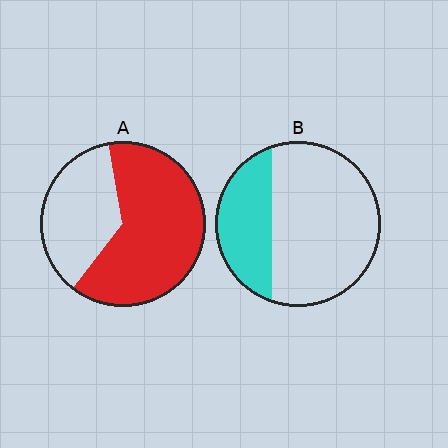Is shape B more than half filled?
No.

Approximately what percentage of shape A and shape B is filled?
A is approximately 65% and B is approximately 30%.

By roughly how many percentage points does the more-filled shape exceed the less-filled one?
By roughly 35 percentage points (A over B).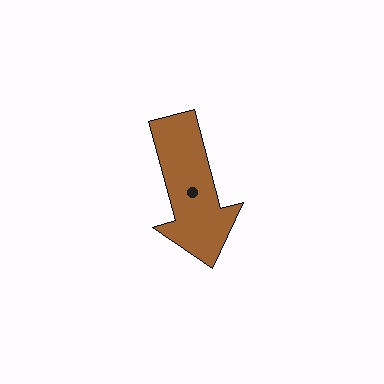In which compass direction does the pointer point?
South.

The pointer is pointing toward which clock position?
Roughly 6 o'clock.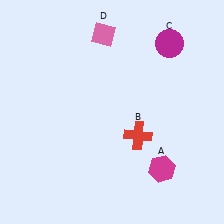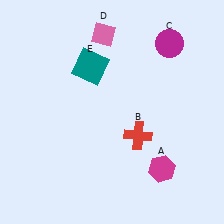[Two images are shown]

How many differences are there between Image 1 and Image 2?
There is 1 difference between the two images.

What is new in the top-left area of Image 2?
A teal square (E) was added in the top-left area of Image 2.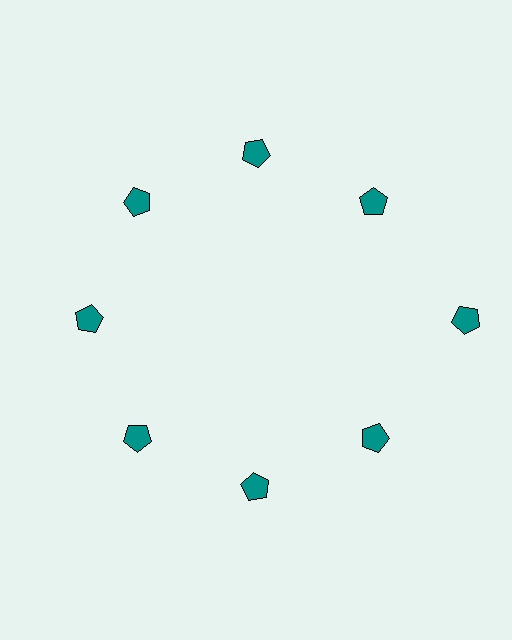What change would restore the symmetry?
The symmetry would be restored by moving it inward, back onto the ring so that all 8 pentagons sit at equal angles and equal distance from the center.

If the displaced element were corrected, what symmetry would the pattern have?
It would have 8-fold rotational symmetry — the pattern would map onto itself every 45 degrees.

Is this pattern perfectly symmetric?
No. The 8 teal pentagons are arranged in a ring, but one element near the 3 o'clock position is pushed outward from the center, breaking the 8-fold rotational symmetry.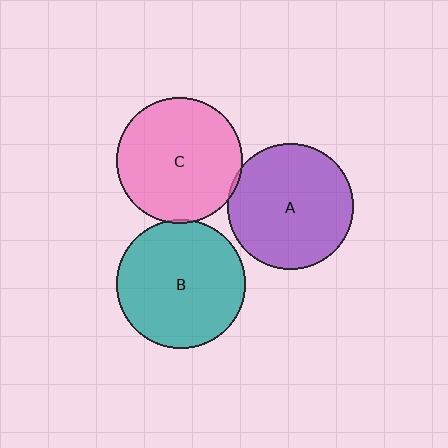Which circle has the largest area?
Circle B (teal).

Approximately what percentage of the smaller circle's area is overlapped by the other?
Approximately 5%.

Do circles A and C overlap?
Yes.